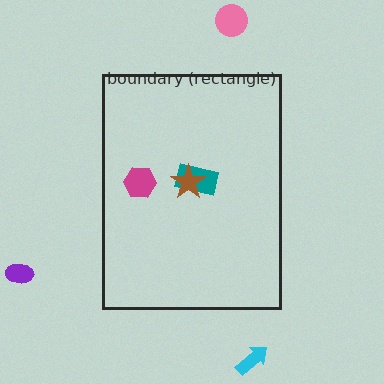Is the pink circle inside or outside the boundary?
Outside.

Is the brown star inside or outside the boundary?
Inside.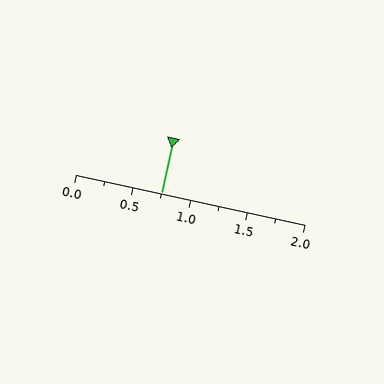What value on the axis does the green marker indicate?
The marker indicates approximately 0.75.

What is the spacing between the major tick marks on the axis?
The major ticks are spaced 0.5 apart.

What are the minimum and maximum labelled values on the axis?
The axis runs from 0.0 to 2.0.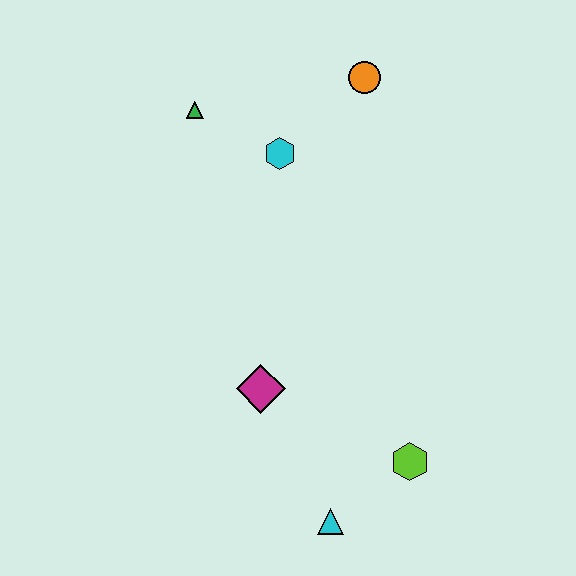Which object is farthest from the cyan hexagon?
The cyan triangle is farthest from the cyan hexagon.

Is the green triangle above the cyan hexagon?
Yes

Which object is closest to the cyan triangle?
The lime hexagon is closest to the cyan triangle.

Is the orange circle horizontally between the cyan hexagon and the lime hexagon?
Yes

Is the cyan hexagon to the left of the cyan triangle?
Yes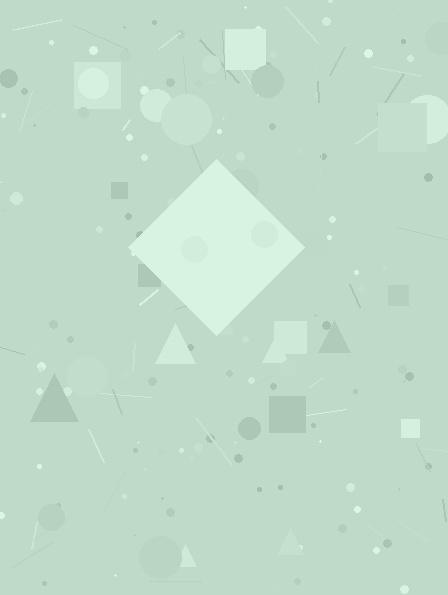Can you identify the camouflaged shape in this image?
The camouflaged shape is a diamond.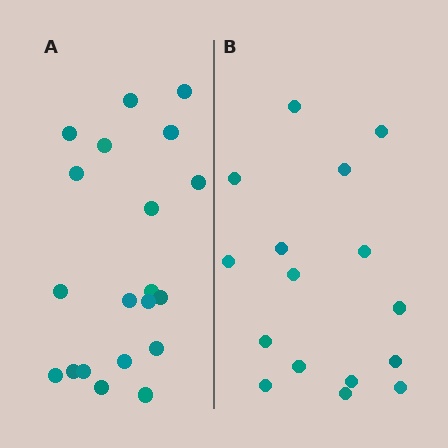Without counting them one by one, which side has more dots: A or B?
Region A (the left region) has more dots.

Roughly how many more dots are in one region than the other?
Region A has about 4 more dots than region B.